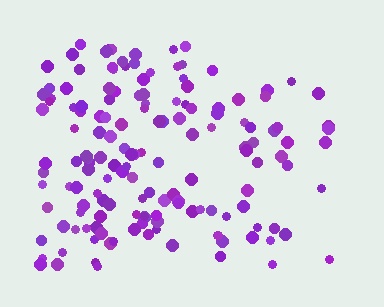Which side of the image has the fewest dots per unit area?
The right.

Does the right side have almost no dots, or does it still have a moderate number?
Still a moderate number, just noticeably fewer than the left.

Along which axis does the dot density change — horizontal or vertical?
Horizontal.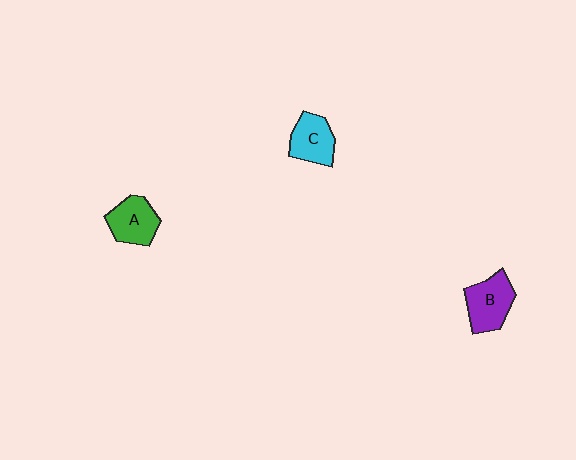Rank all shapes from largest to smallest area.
From largest to smallest: B (purple), A (green), C (cyan).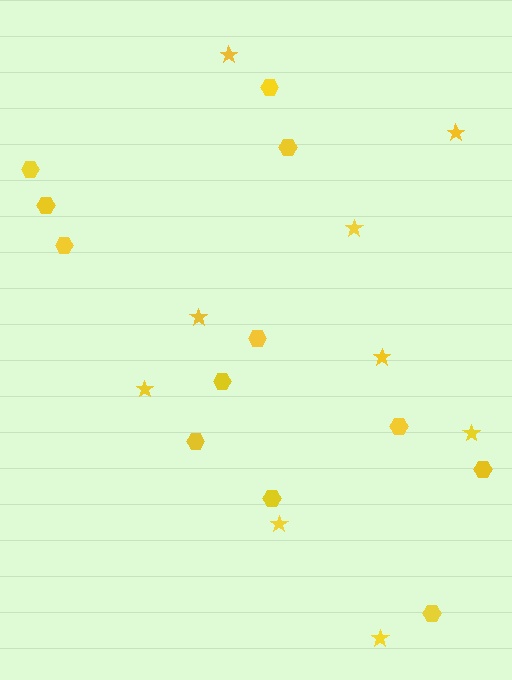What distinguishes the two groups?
There are 2 groups: one group of stars (9) and one group of hexagons (12).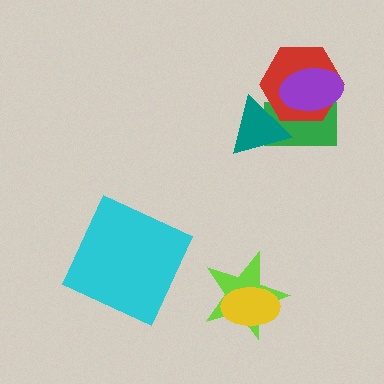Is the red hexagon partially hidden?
Yes, it is partially covered by another shape.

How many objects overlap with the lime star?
1 object overlaps with the lime star.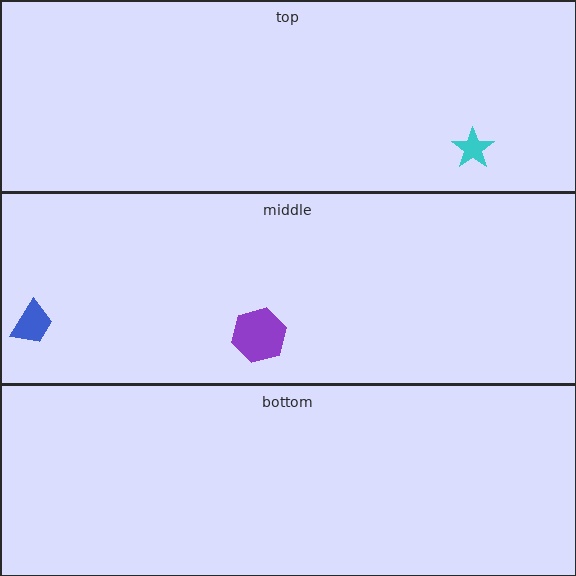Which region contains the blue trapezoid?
The middle region.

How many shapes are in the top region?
1.